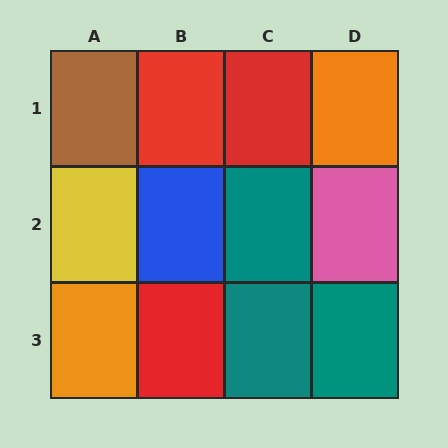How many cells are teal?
3 cells are teal.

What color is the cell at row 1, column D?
Orange.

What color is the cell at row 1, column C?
Red.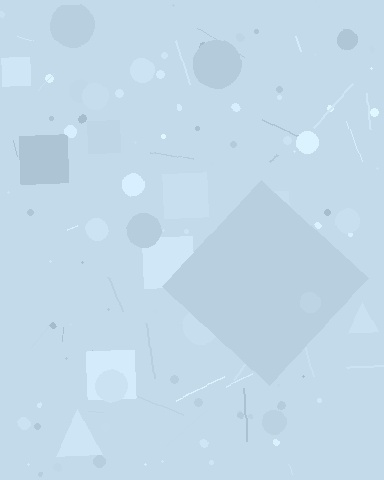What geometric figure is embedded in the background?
A diamond is embedded in the background.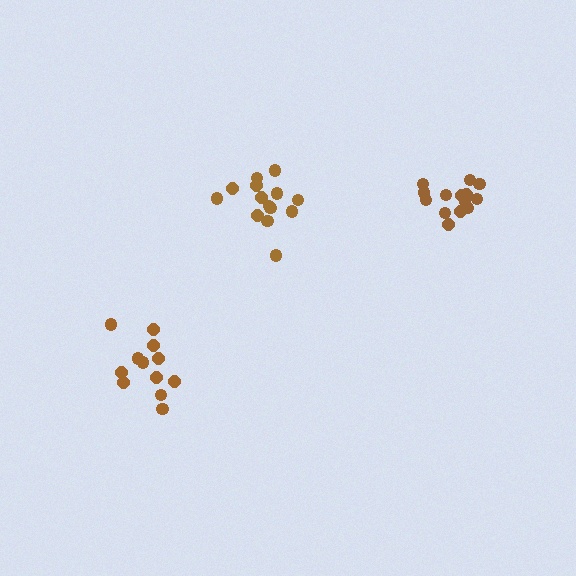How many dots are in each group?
Group 1: 15 dots, Group 2: 12 dots, Group 3: 14 dots (41 total).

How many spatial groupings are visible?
There are 3 spatial groupings.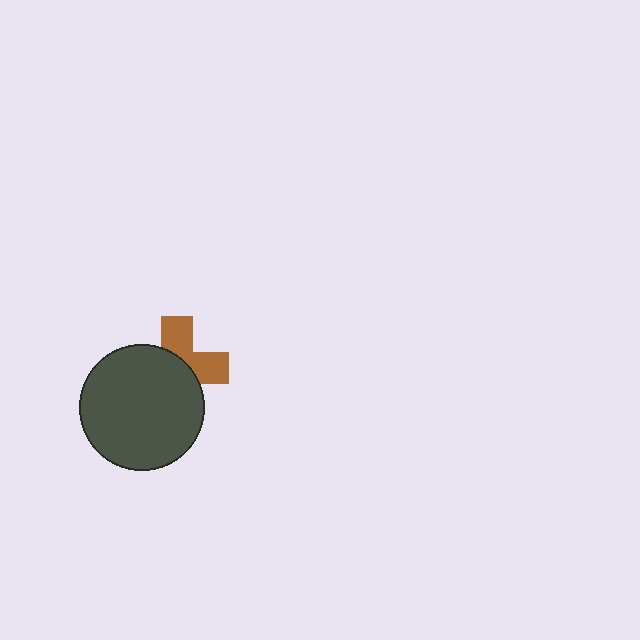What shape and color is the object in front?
The object in front is a dark gray circle.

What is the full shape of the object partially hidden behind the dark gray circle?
The partially hidden object is a brown cross.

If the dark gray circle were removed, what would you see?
You would see the complete brown cross.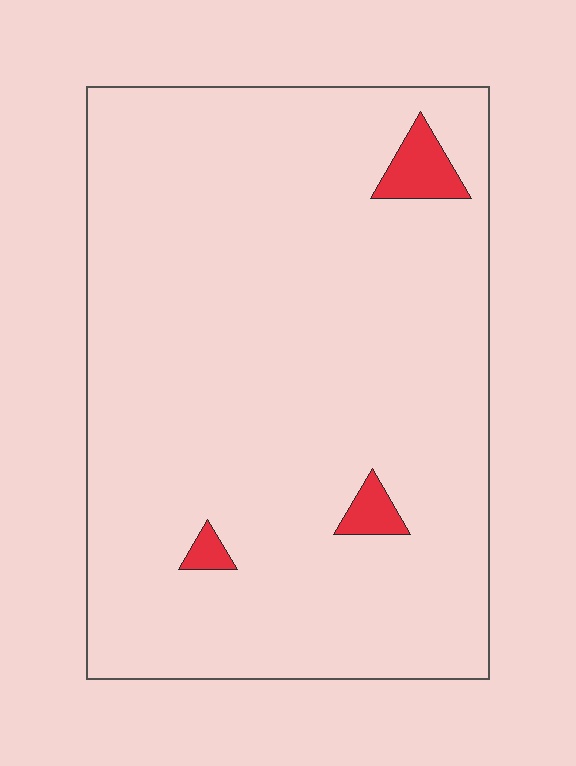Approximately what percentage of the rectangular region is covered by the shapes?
Approximately 5%.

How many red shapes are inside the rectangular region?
3.